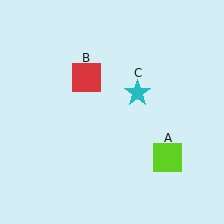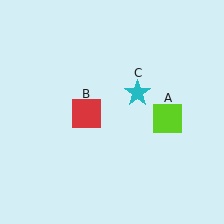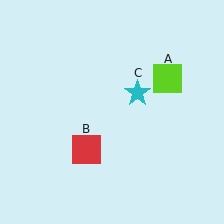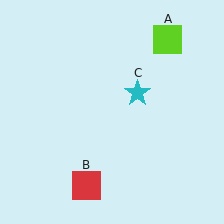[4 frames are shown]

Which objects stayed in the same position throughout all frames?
Cyan star (object C) remained stationary.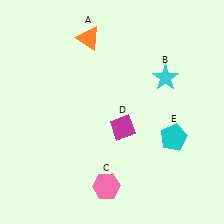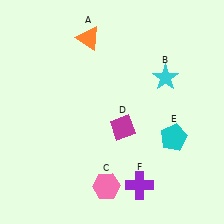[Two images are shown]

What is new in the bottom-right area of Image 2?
A purple cross (F) was added in the bottom-right area of Image 2.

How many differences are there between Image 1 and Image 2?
There is 1 difference between the two images.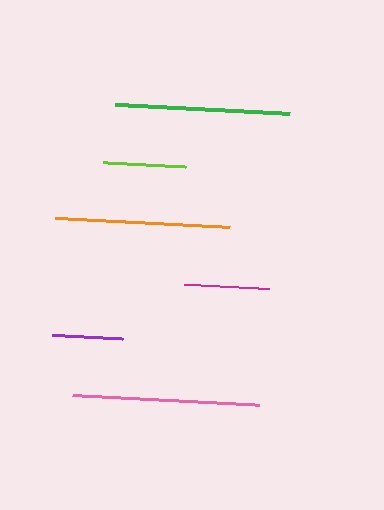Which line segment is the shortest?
The purple line is the shortest at approximately 70 pixels.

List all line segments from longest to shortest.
From longest to shortest: pink, green, orange, magenta, lime, purple.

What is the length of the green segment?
The green segment is approximately 175 pixels long.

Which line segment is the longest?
The pink line is the longest at approximately 187 pixels.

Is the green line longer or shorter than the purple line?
The green line is longer than the purple line.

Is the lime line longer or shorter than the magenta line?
The magenta line is longer than the lime line.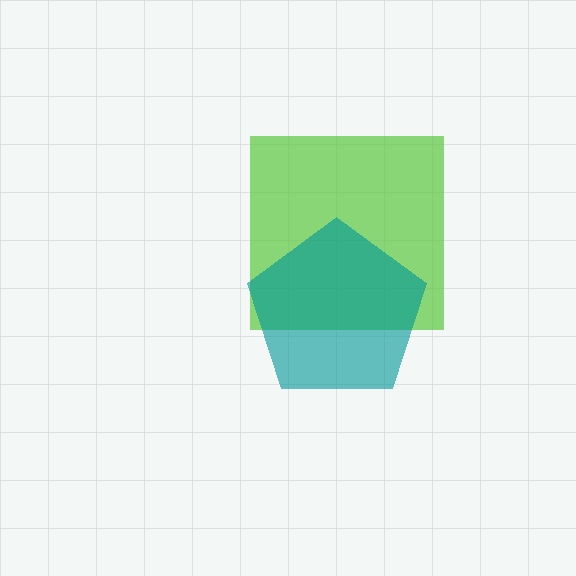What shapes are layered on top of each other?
The layered shapes are: a lime square, a teal pentagon.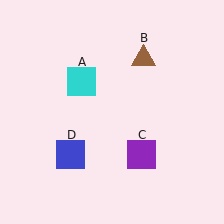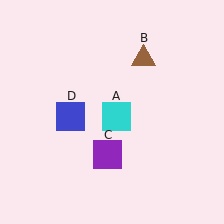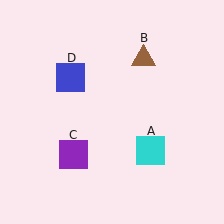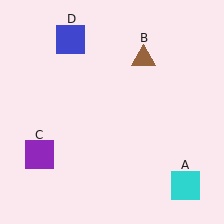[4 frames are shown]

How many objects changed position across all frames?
3 objects changed position: cyan square (object A), purple square (object C), blue square (object D).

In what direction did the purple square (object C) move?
The purple square (object C) moved left.